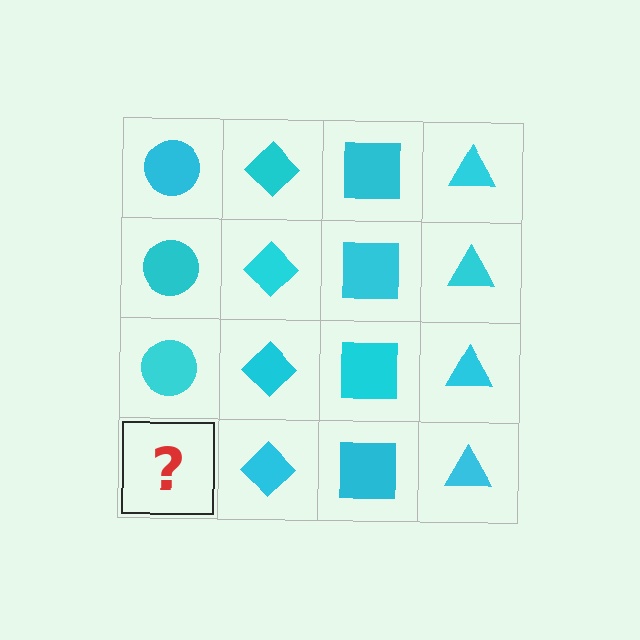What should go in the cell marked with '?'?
The missing cell should contain a cyan circle.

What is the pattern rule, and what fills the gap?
The rule is that each column has a consistent shape. The gap should be filled with a cyan circle.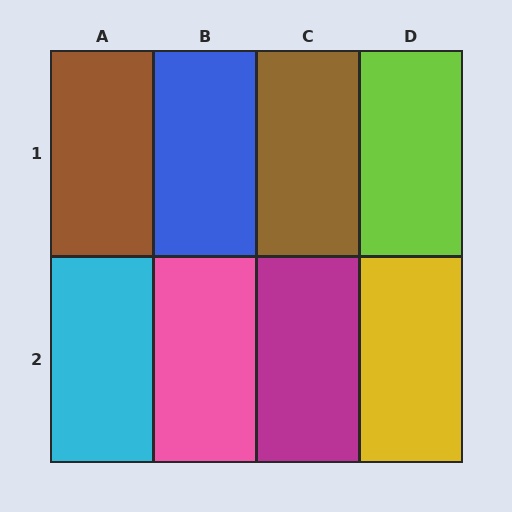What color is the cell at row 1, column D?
Lime.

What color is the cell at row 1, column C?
Brown.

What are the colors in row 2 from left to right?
Cyan, pink, magenta, yellow.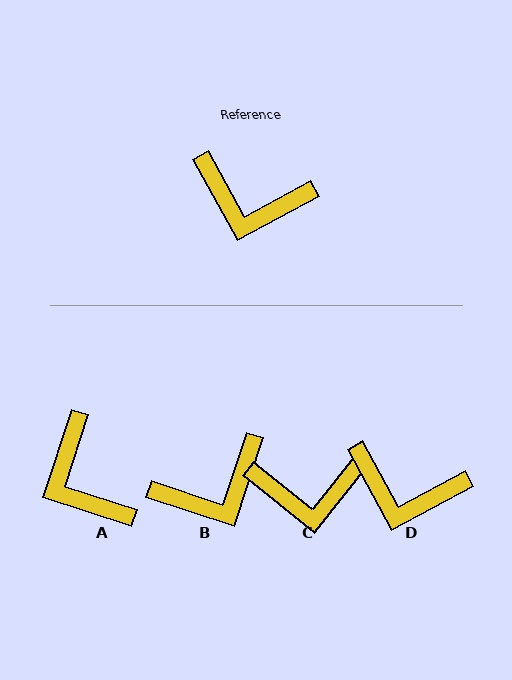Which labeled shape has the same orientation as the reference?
D.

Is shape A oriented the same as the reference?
No, it is off by about 46 degrees.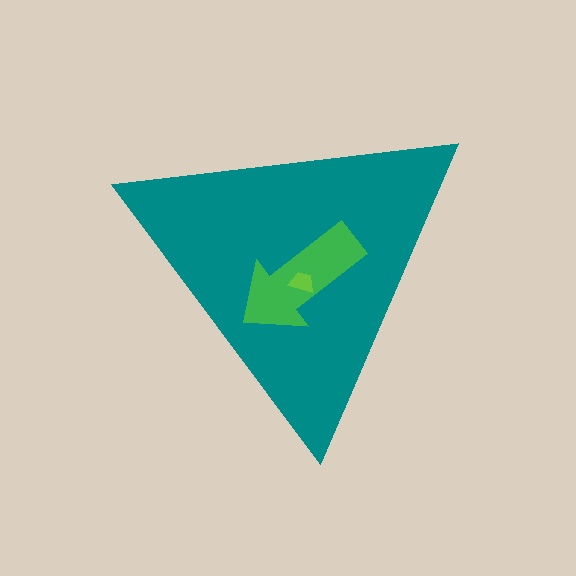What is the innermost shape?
The lime trapezoid.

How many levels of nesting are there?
3.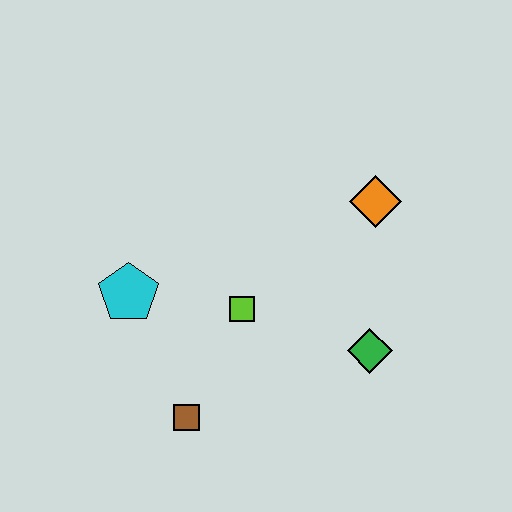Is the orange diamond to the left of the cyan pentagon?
No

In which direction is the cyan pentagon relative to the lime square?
The cyan pentagon is to the left of the lime square.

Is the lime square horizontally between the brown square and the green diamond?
Yes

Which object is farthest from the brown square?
The orange diamond is farthest from the brown square.